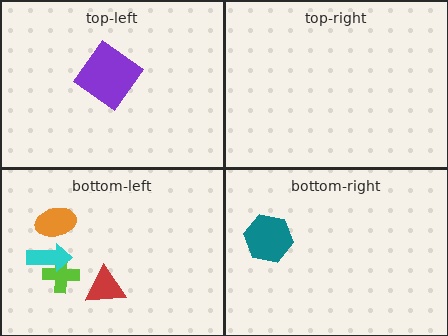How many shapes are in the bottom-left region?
4.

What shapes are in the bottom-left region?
The orange ellipse, the lime cross, the red triangle, the cyan arrow.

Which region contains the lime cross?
The bottom-left region.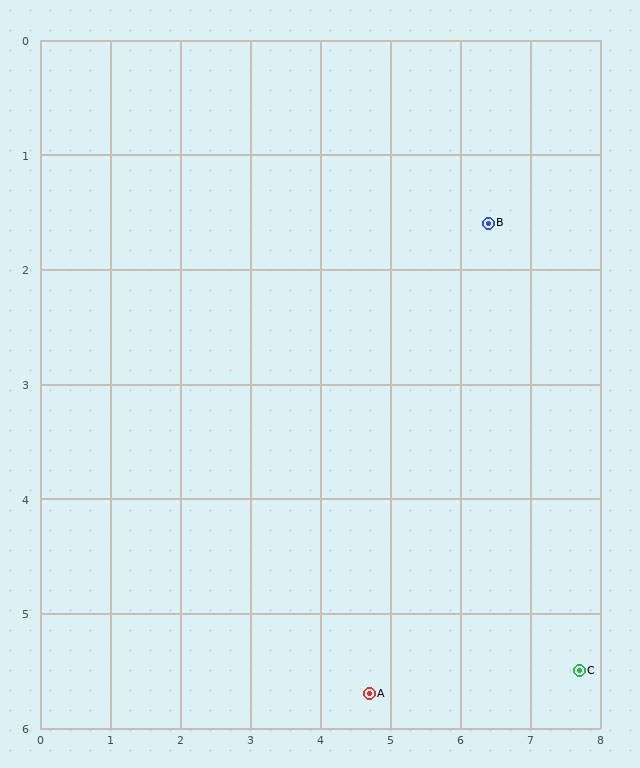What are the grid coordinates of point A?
Point A is at approximately (4.7, 5.7).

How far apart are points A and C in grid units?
Points A and C are about 3.0 grid units apart.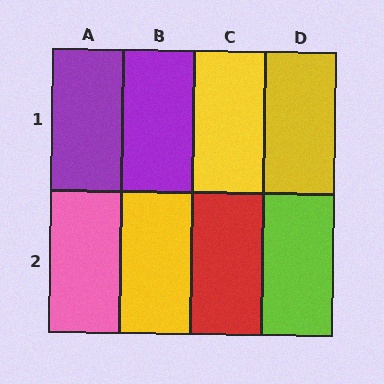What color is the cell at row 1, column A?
Purple.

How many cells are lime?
1 cell is lime.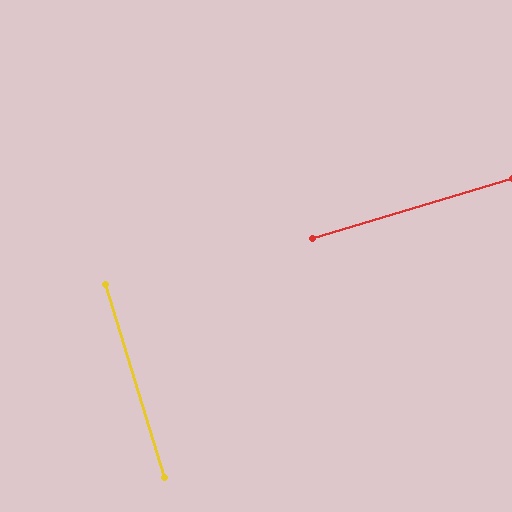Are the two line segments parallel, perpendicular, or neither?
Perpendicular — they meet at approximately 90°.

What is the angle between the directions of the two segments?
Approximately 90 degrees.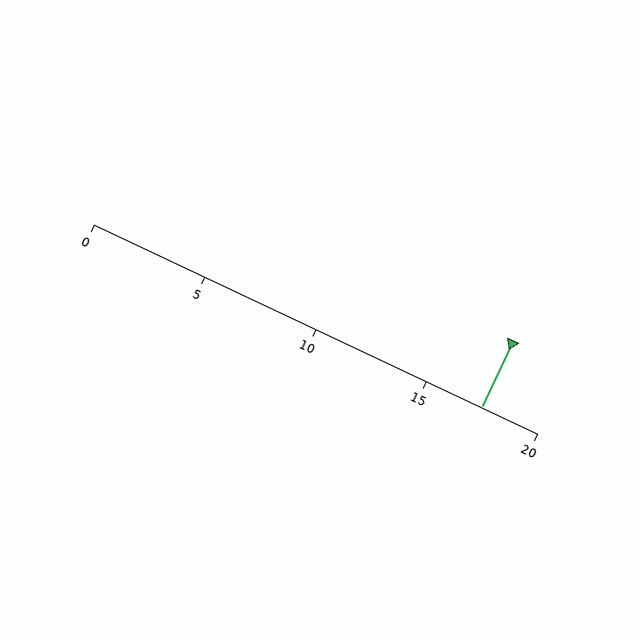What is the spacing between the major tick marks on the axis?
The major ticks are spaced 5 apart.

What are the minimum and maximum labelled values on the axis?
The axis runs from 0 to 20.